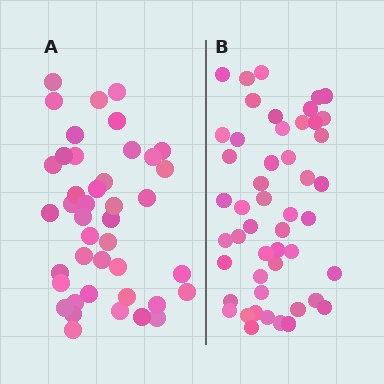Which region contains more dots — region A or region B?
Region B (the right region) has more dots.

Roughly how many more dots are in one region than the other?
Region B has roughly 8 or so more dots than region A.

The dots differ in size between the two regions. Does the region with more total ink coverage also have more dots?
No. Region A has more total ink coverage because its dots are larger, but region B actually contains more individual dots. Total area can be misleading — the number of items is what matters here.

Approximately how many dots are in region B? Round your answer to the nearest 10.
About 50 dots. (The exact count is 49, which rounds to 50.)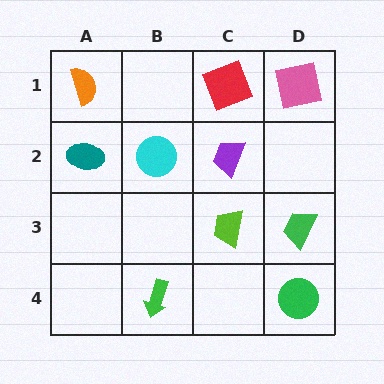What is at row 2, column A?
A teal ellipse.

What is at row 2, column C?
A purple trapezoid.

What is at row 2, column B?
A cyan circle.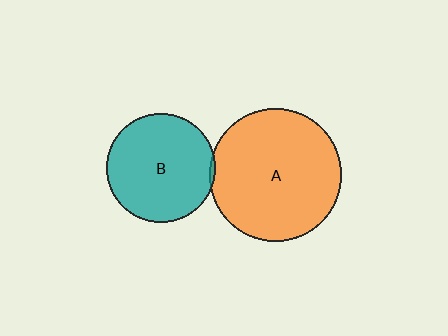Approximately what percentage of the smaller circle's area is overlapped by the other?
Approximately 5%.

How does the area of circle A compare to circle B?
Approximately 1.5 times.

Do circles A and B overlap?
Yes.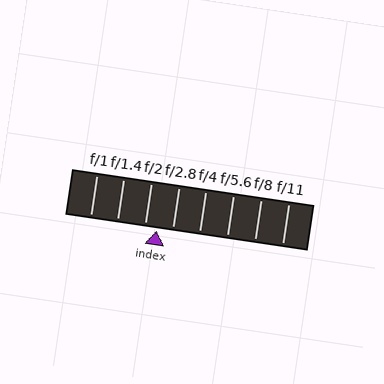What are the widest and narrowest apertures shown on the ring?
The widest aperture shown is f/1 and the narrowest is f/11.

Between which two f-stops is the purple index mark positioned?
The index mark is between f/2 and f/2.8.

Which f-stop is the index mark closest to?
The index mark is closest to f/2.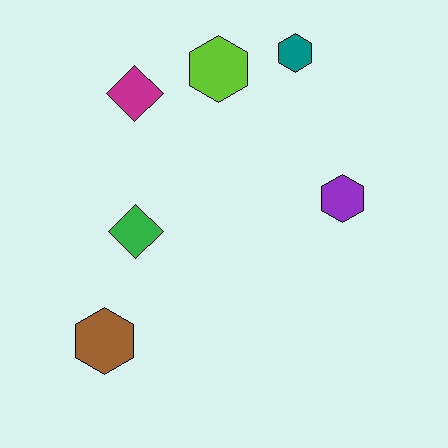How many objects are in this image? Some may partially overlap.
There are 6 objects.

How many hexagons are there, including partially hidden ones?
There are 4 hexagons.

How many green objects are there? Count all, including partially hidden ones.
There is 1 green object.